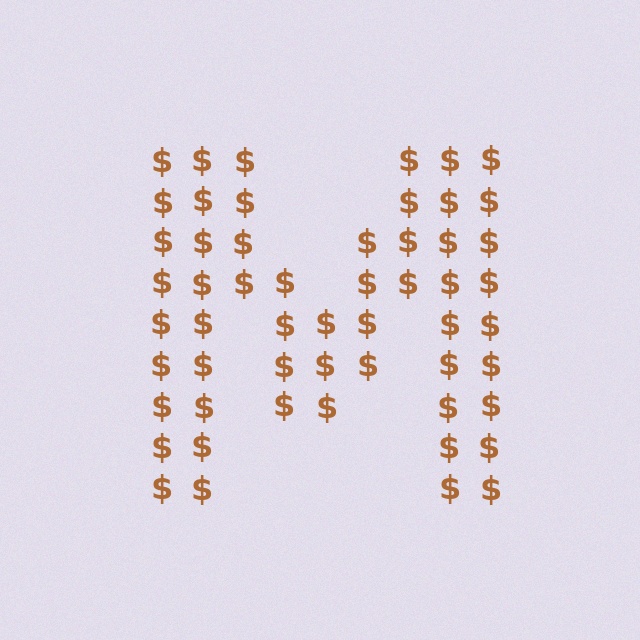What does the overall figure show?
The overall figure shows the letter M.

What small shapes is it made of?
It is made of small dollar signs.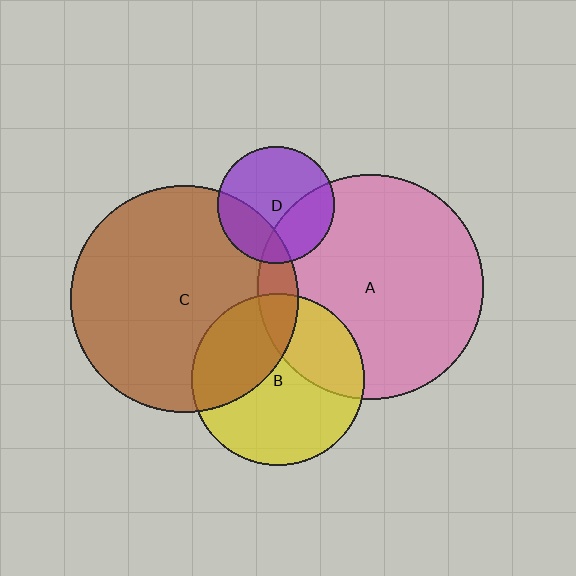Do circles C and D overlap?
Yes.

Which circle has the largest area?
Circle C (brown).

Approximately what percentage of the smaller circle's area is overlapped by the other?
Approximately 25%.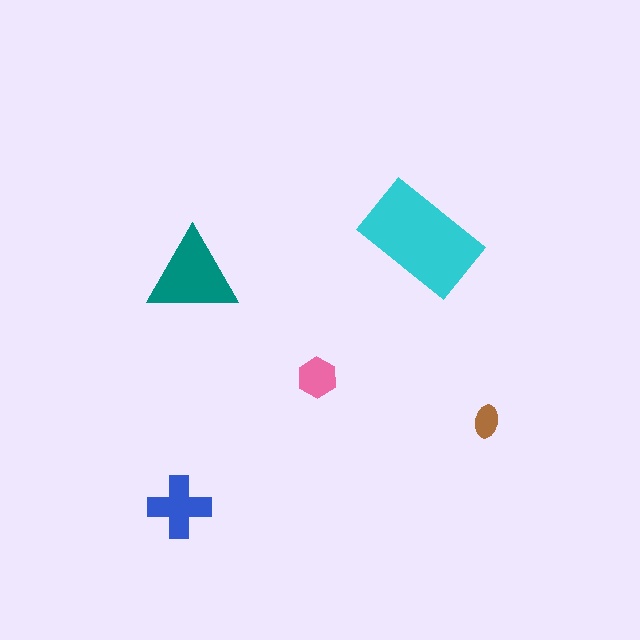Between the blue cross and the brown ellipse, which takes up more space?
The blue cross.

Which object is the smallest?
The brown ellipse.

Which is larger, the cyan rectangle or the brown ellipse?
The cyan rectangle.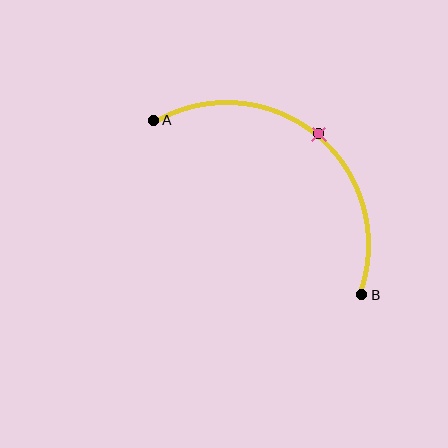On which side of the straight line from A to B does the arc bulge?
The arc bulges above and to the right of the straight line connecting A and B.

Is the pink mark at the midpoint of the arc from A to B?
Yes. The pink mark lies on the arc at equal arc-length from both A and B — it is the arc midpoint.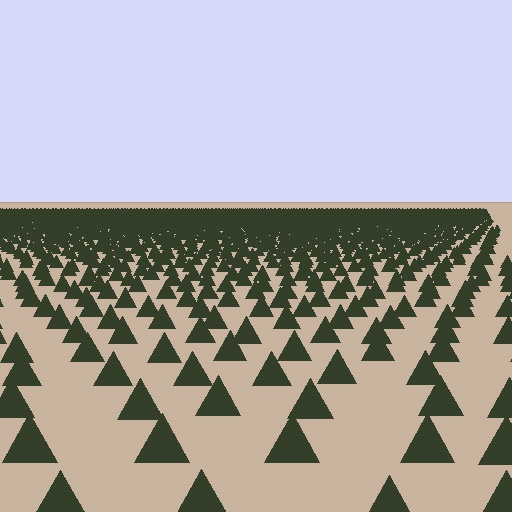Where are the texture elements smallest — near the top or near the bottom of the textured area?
Near the top.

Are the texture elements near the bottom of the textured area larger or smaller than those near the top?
Larger. Near the bottom, elements are closer to the viewer and appear at a bigger on-screen size.